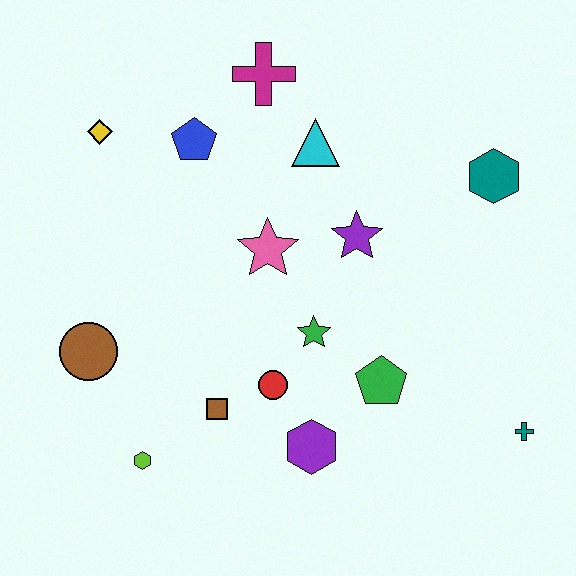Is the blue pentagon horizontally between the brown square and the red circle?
No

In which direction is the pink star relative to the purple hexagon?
The pink star is above the purple hexagon.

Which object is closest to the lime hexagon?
The brown square is closest to the lime hexagon.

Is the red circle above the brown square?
Yes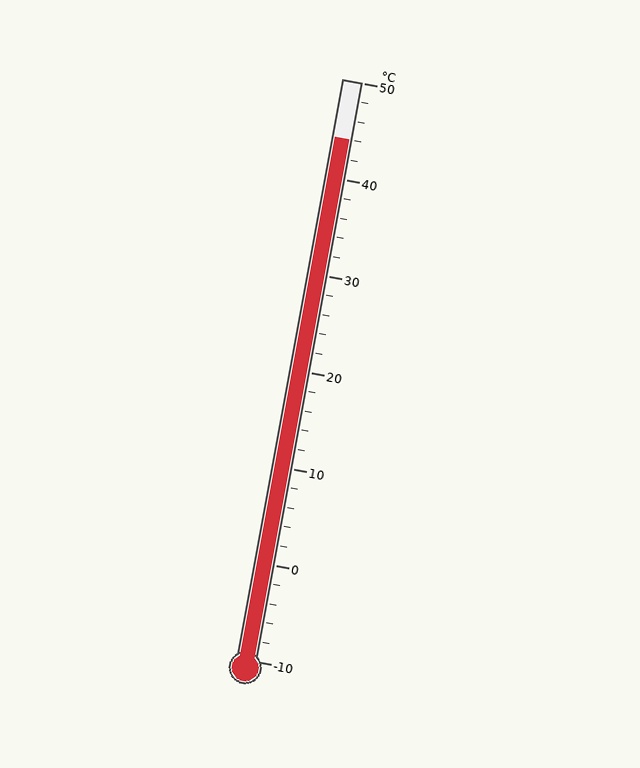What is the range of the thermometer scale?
The thermometer scale ranges from -10°C to 50°C.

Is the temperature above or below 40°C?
The temperature is above 40°C.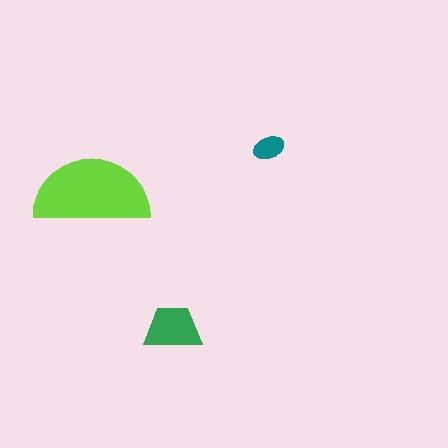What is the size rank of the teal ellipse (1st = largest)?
3rd.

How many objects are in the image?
There are 3 objects in the image.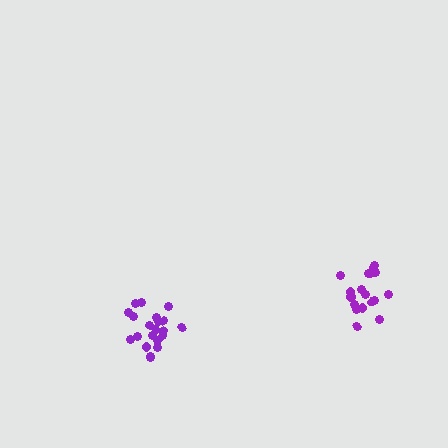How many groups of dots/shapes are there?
There are 2 groups.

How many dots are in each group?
Group 1: 18 dots, Group 2: 21 dots (39 total).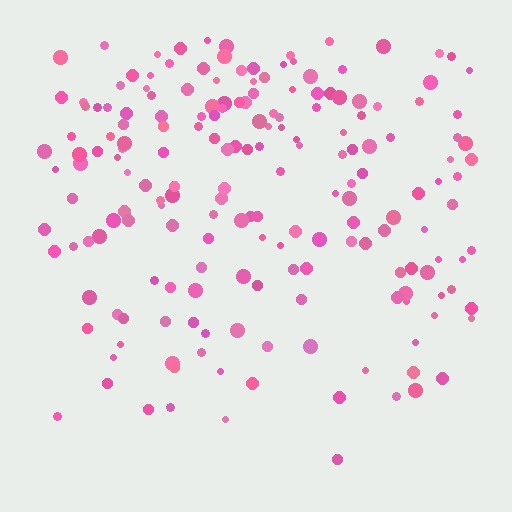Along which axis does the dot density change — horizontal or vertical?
Vertical.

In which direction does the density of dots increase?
From bottom to top, with the top side densest.